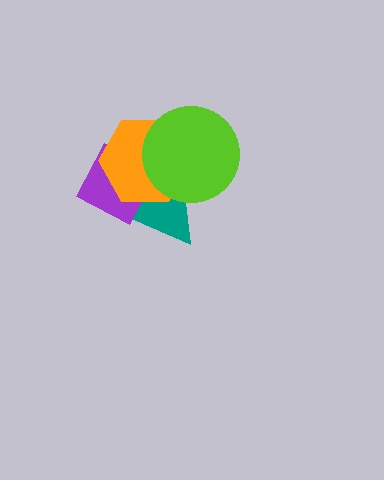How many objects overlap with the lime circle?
3 objects overlap with the lime circle.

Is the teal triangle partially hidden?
Yes, it is partially covered by another shape.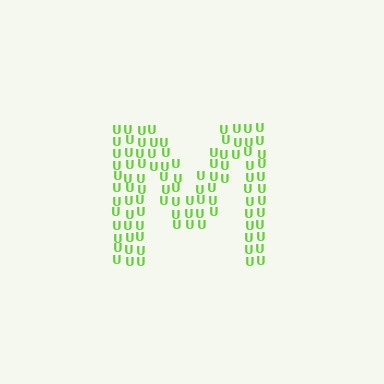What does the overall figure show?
The overall figure shows the letter M.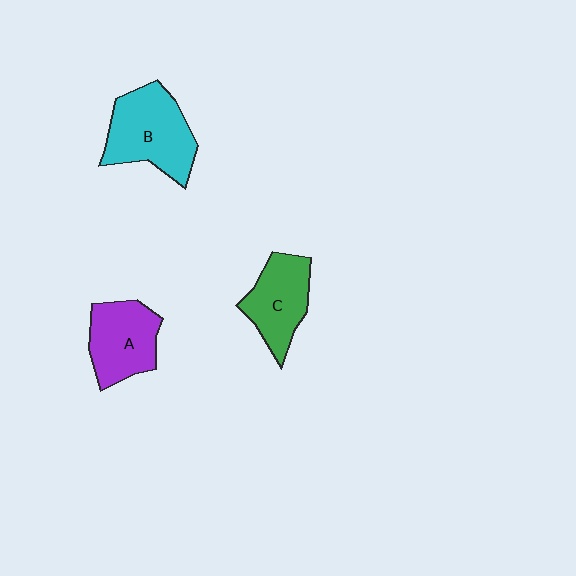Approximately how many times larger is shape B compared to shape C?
Approximately 1.3 times.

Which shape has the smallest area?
Shape C (green).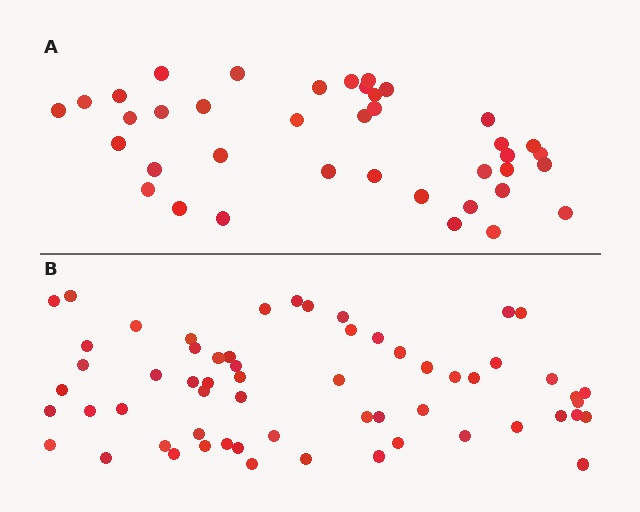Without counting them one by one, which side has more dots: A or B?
Region B (the bottom region) has more dots.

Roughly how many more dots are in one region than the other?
Region B has approximately 20 more dots than region A.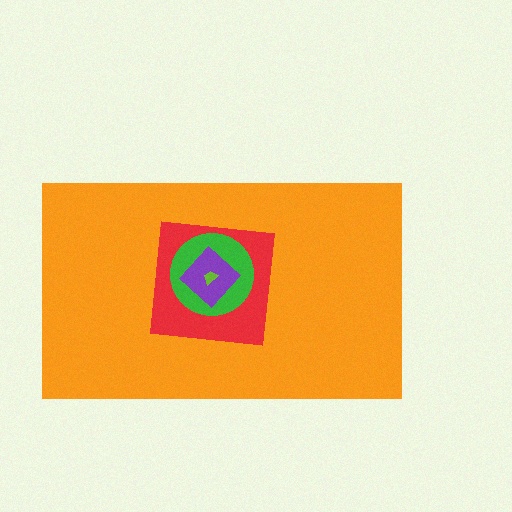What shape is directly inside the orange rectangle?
The red square.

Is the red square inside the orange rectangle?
Yes.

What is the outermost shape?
The orange rectangle.